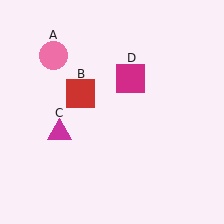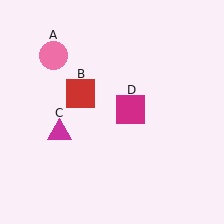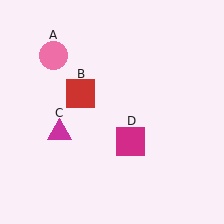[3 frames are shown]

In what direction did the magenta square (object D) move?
The magenta square (object D) moved down.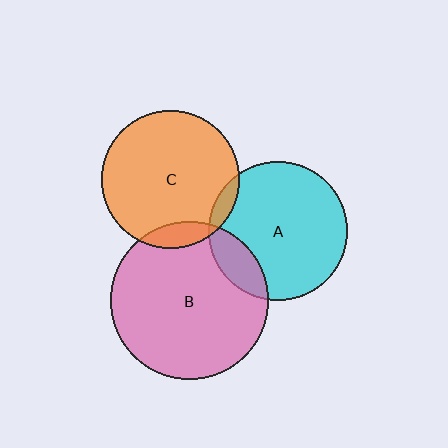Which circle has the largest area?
Circle B (pink).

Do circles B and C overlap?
Yes.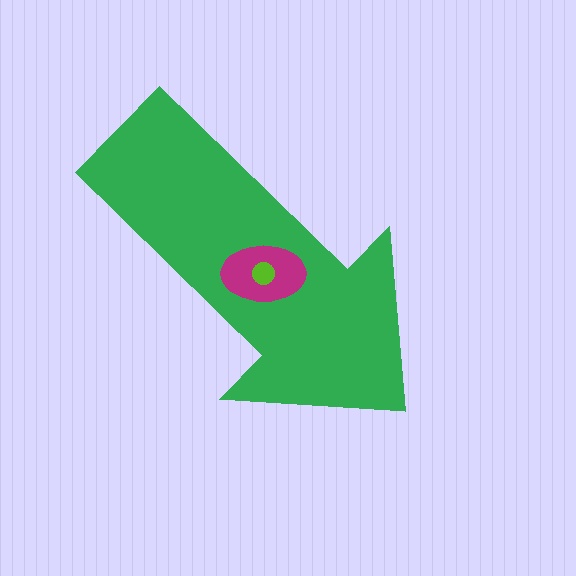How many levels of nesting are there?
3.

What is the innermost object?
The lime circle.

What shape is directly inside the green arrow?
The magenta ellipse.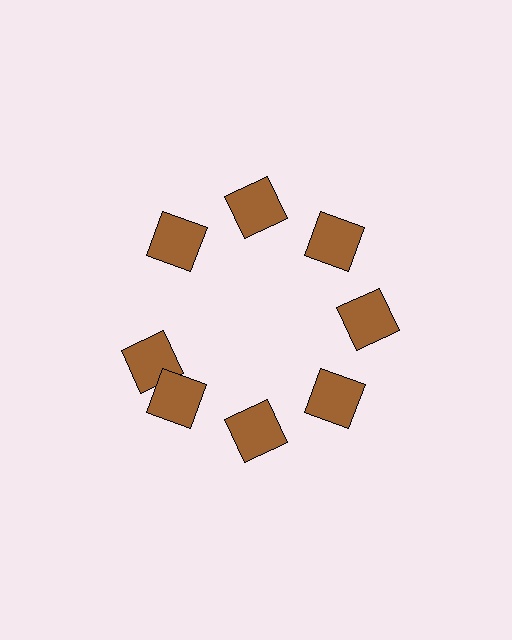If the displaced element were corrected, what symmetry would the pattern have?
It would have 8-fold rotational symmetry — the pattern would map onto itself every 45 degrees.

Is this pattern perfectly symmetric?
No. The 8 brown squares are arranged in a ring, but one element near the 9 o'clock position is rotated out of alignment along the ring, breaking the 8-fold rotational symmetry.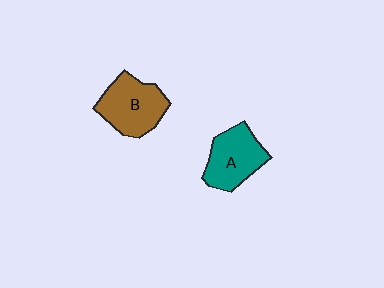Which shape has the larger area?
Shape B (brown).